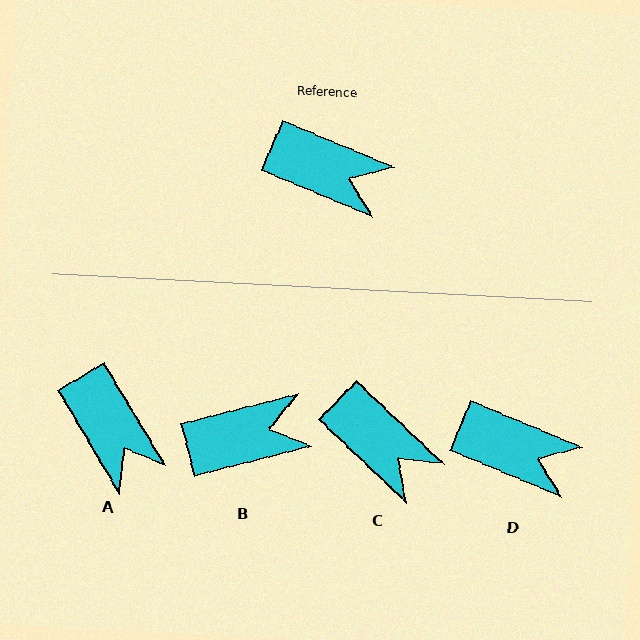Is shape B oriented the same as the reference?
No, it is off by about 37 degrees.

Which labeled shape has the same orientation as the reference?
D.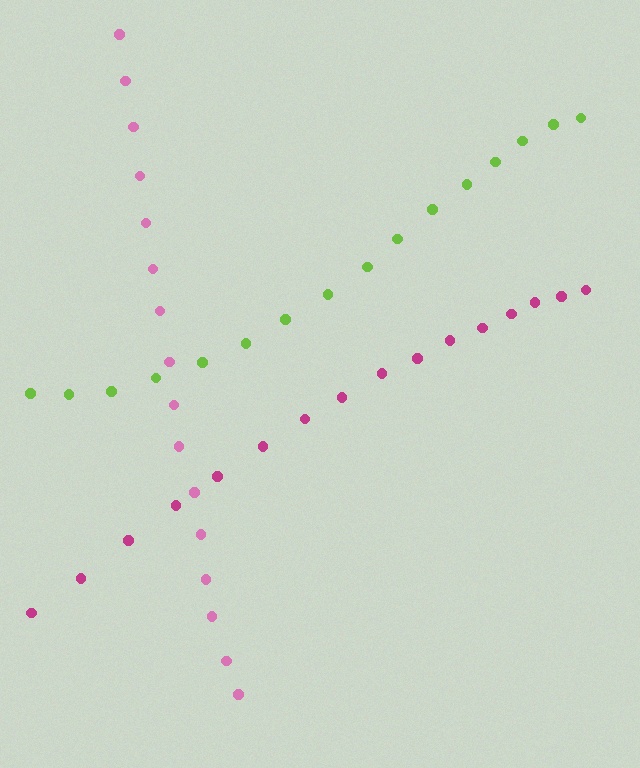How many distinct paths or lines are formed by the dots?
There are 3 distinct paths.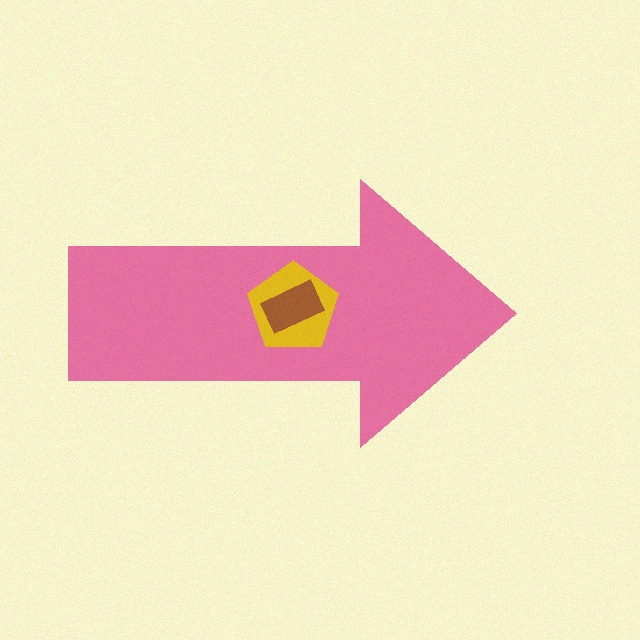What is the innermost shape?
The brown rectangle.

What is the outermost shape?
The pink arrow.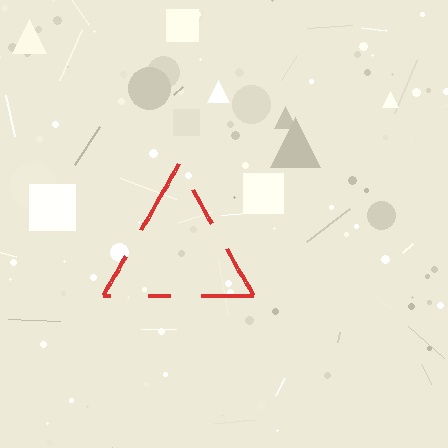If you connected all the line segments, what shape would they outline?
They would outline a triangle.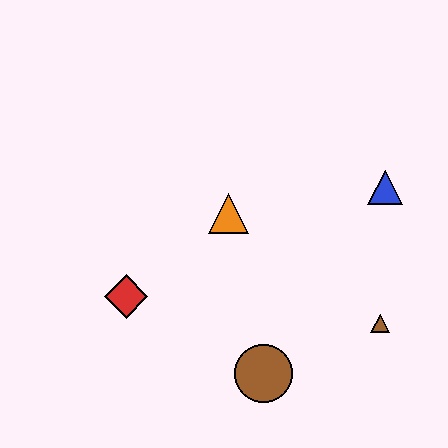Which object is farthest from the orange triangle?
The brown triangle is farthest from the orange triangle.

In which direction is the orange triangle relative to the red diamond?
The orange triangle is to the right of the red diamond.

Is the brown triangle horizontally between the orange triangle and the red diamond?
No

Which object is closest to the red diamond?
The orange triangle is closest to the red diamond.